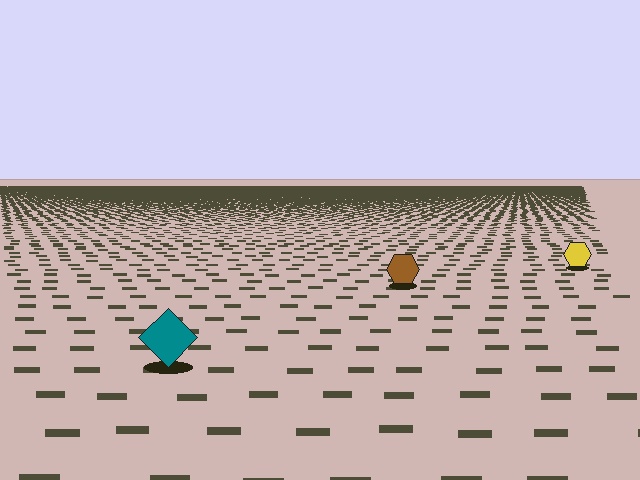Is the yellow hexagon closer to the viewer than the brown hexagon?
No. The brown hexagon is closer — you can tell from the texture gradient: the ground texture is coarser near it.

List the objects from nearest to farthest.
From nearest to farthest: the teal diamond, the brown hexagon, the yellow hexagon.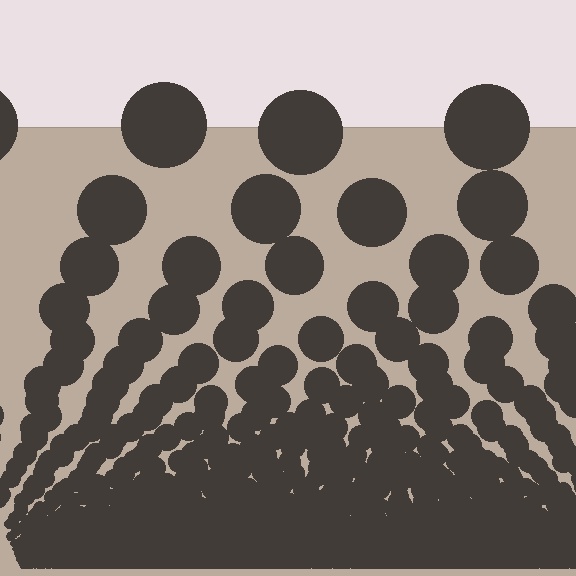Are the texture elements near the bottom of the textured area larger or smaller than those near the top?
Smaller. The gradient is inverted — elements near the bottom are smaller and denser.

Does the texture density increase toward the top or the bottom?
Density increases toward the bottom.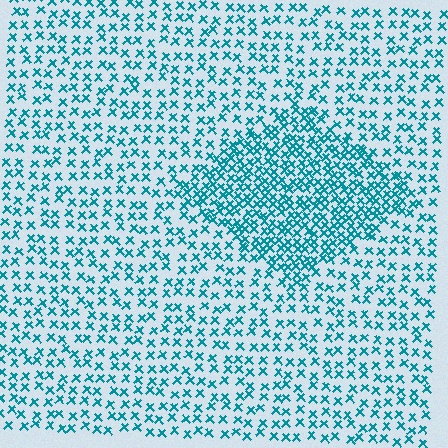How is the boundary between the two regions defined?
The boundary is defined by a change in element density (approximately 2.1x ratio). All elements are the same color, size, and shape.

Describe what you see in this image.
The image contains small teal elements arranged at two different densities. A diamond-shaped region is visible where the elements are more densely packed than the surrounding area.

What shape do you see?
I see a diamond.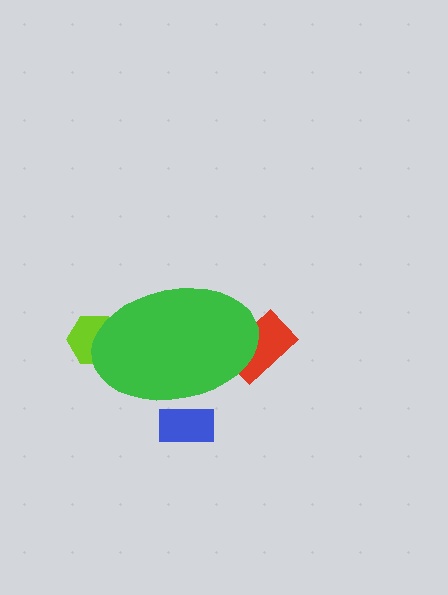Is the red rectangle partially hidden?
Yes, the red rectangle is partially hidden behind the green ellipse.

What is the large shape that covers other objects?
A green ellipse.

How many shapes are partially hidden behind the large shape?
3 shapes are partially hidden.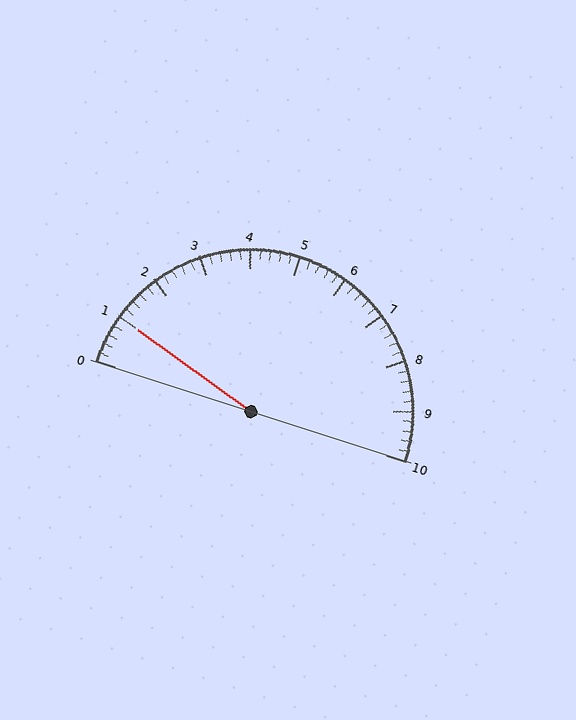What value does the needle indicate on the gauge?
The needle indicates approximately 1.0.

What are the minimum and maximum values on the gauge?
The gauge ranges from 0 to 10.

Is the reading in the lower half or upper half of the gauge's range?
The reading is in the lower half of the range (0 to 10).